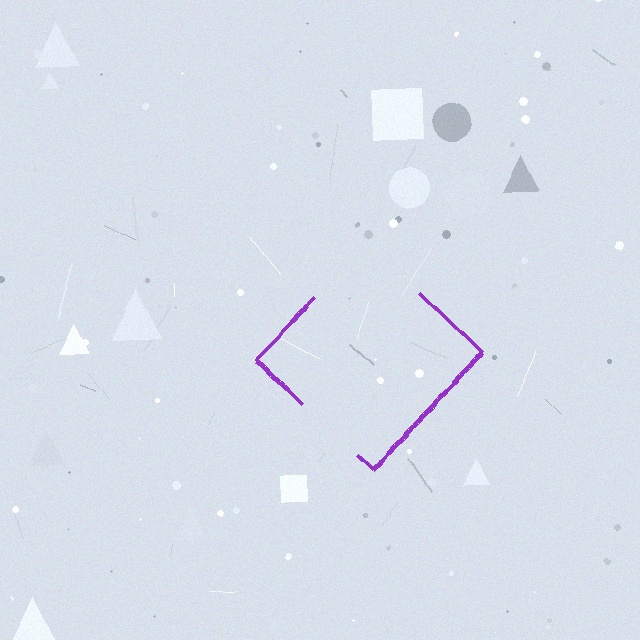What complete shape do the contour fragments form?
The contour fragments form a diamond.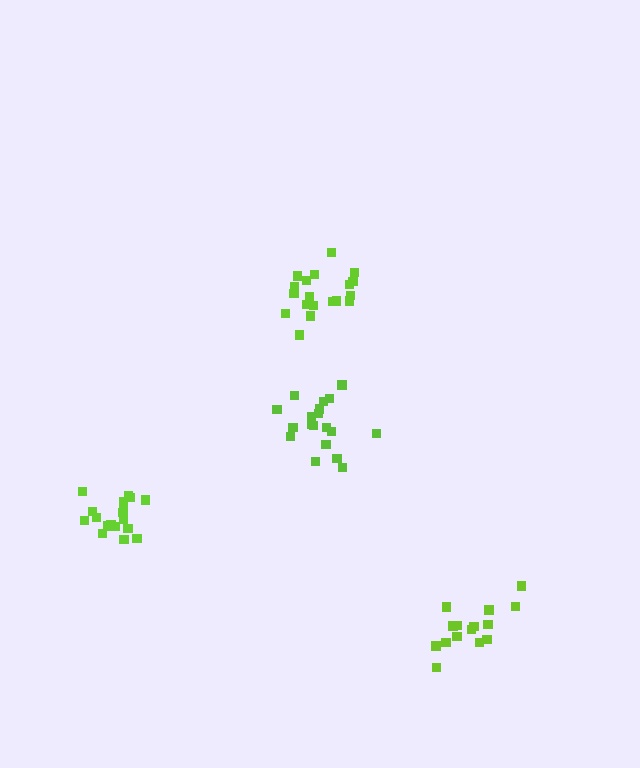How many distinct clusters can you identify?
There are 4 distinct clusters.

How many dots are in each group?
Group 1: 15 dots, Group 2: 19 dots, Group 3: 19 dots, Group 4: 18 dots (71 total).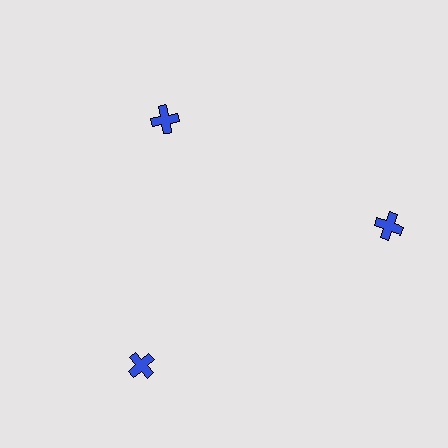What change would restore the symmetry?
The symmetry would be restored by moving it outward, back onto the ring so that all 3 crosses sit at equal angles and equal distance from the center.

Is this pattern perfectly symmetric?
No. The 3 blue crosses are arranged in a ring, but one element near the 11 o'clock position is pulled inward toward the center, breaking the 3-fold rotational symmetry.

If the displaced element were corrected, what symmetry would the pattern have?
It would have 3-fold rotational symmetry — the pattern would map onto itself every 120 degrees.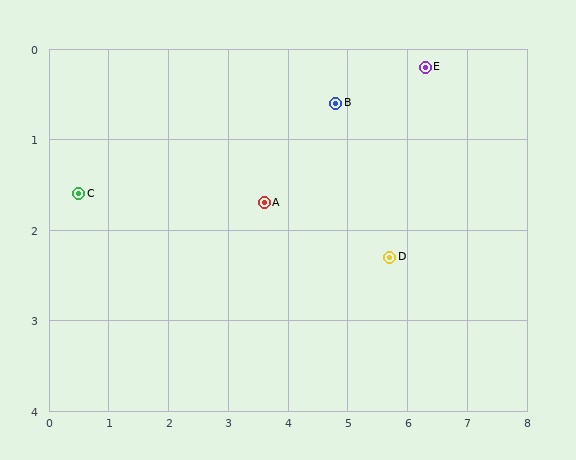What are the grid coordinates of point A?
Point A is at approximately (3.6, 1.7).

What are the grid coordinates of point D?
Point D is at approximately (5.7, 2.3).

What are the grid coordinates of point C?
Point C is at approximately (0.5, 1.6).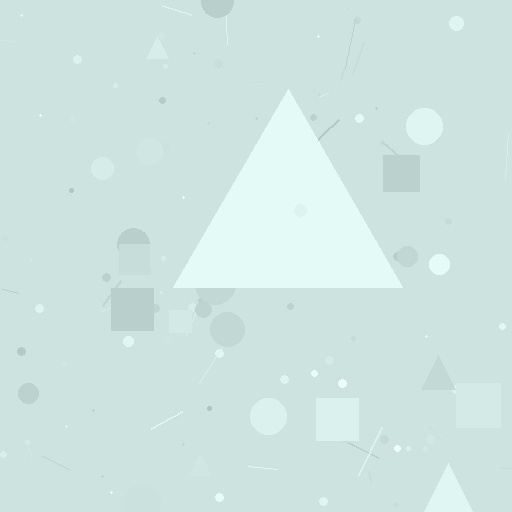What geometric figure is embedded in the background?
A triangle is embedded in the background.